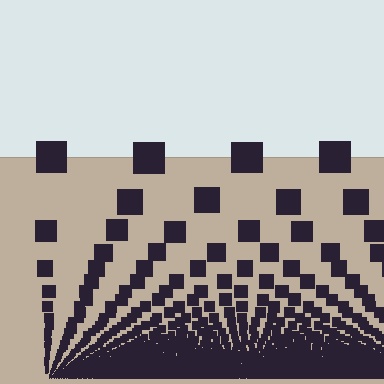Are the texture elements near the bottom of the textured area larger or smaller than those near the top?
Smaller. The gradient is inverted — elements near the bottom are smaller and denser.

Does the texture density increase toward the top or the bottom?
Density increases toward the bottom.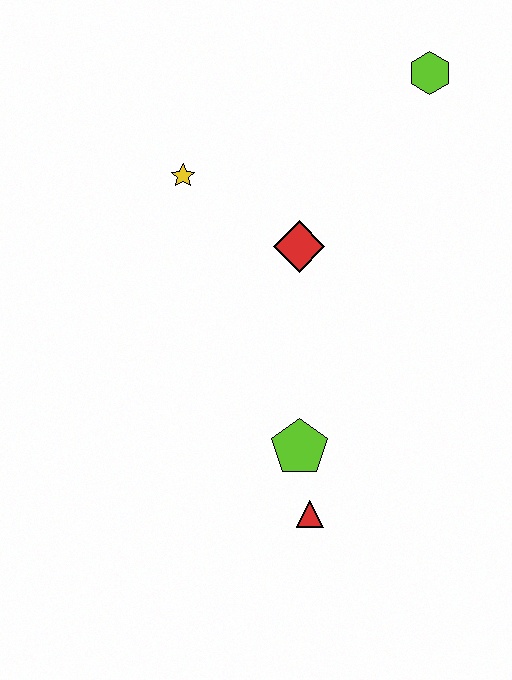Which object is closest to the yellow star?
The red diamond is closest to the yellow star.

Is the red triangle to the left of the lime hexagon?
Yes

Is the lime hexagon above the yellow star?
Yes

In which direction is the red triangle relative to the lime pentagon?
The red triangle is below the lime pentagon.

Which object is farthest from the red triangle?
The lime hexagon is farthest from the red triangle.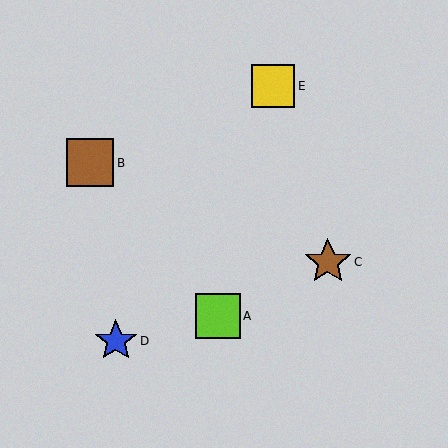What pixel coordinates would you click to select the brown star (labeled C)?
Click at (328, 262) to select the brown star C.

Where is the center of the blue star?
The center of the blue star is at (116, 341).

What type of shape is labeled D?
Shape D is a blue star.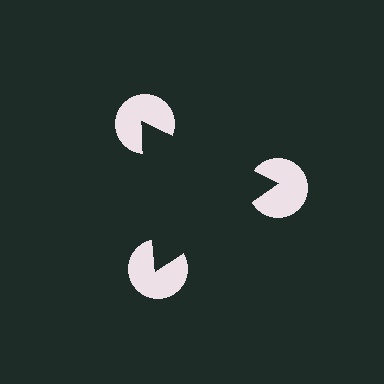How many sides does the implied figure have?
3 sides.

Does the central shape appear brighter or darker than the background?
It typically appears slightly darker than the background, even though no actual brightness change is drawn.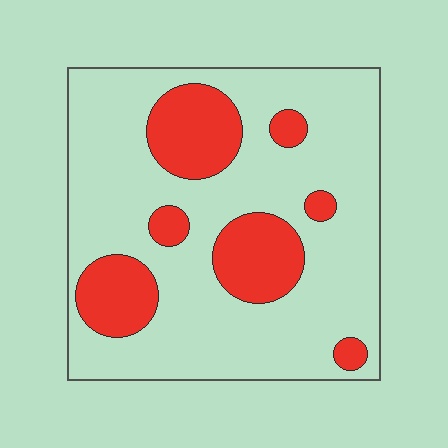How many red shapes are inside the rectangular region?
7.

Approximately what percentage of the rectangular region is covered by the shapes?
Approximately 25%.